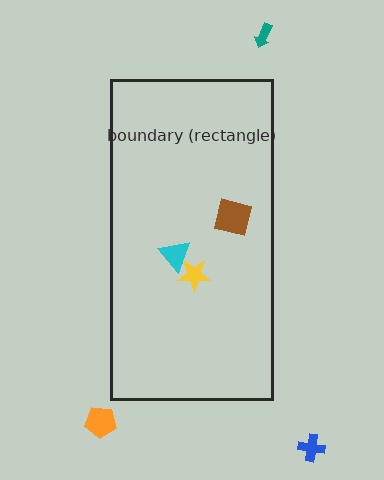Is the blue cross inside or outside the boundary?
Outside.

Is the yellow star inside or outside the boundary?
Inside.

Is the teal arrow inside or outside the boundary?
Outside.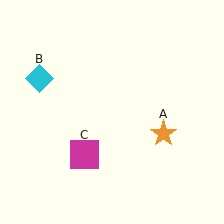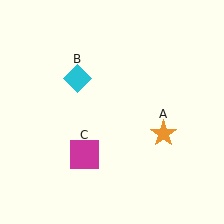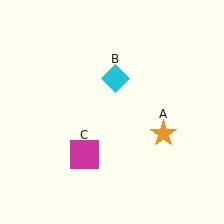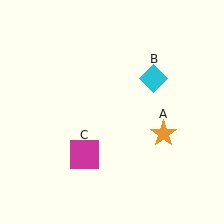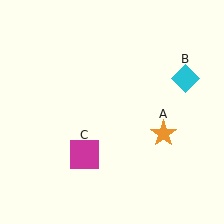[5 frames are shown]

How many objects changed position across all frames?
1 object changed position: cyan diamond (object B).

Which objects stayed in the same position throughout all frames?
Orange star (object A) and magenta square (object C) remained stationary.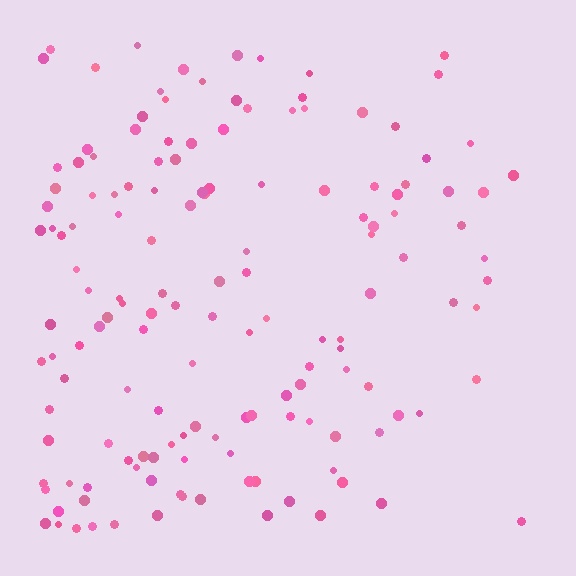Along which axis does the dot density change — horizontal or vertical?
Horizontal.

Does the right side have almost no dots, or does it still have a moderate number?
Still a moderate number, just noticeably fewer than the left.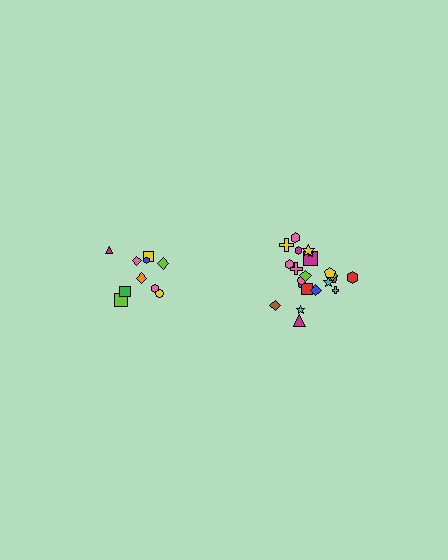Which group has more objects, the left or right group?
The right group.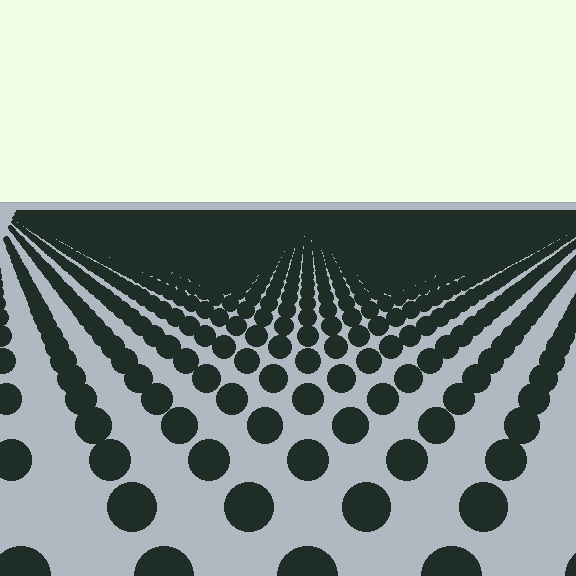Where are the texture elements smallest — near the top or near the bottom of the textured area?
Near the top.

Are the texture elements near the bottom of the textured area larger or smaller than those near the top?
Larger. Near the bottom, elements are closer to the viewer and appear at a bigger on-screen size.